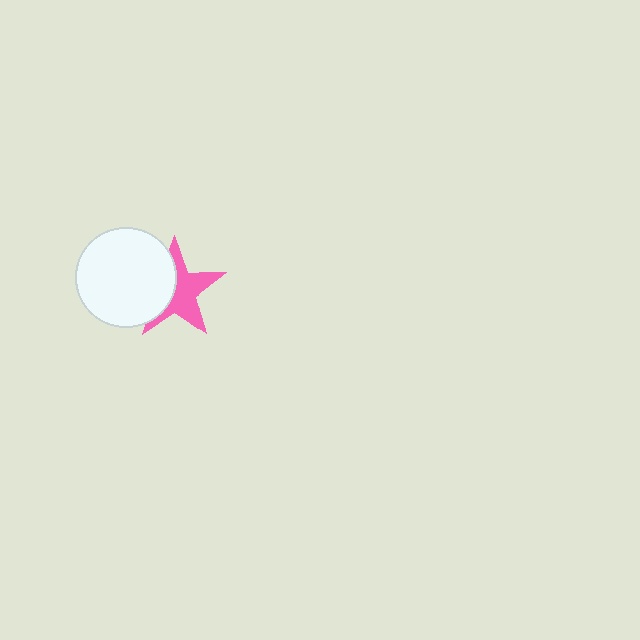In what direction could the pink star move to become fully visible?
The pink star could move right. That would shift it out from behind the white circle entirely.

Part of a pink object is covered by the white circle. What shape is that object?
It is a star.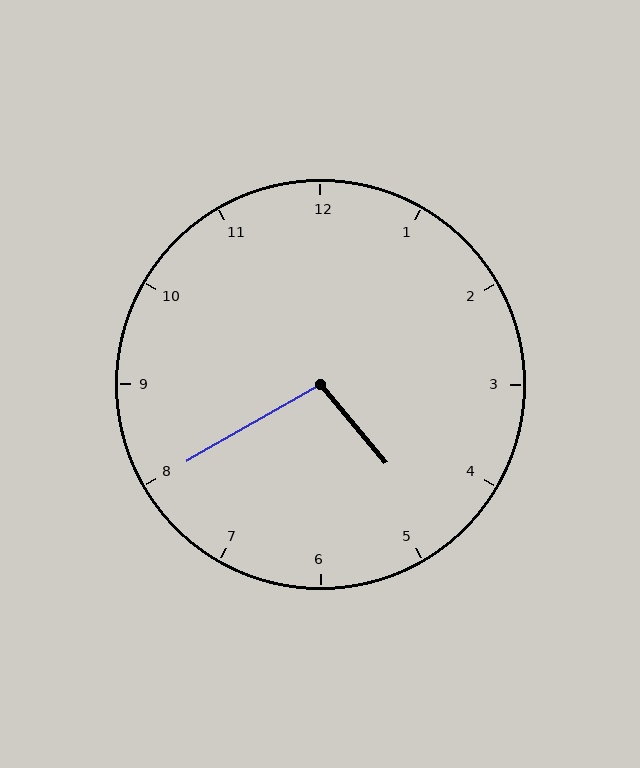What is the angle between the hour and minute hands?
Approximately 100 degrees.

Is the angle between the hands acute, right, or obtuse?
It is obtuse.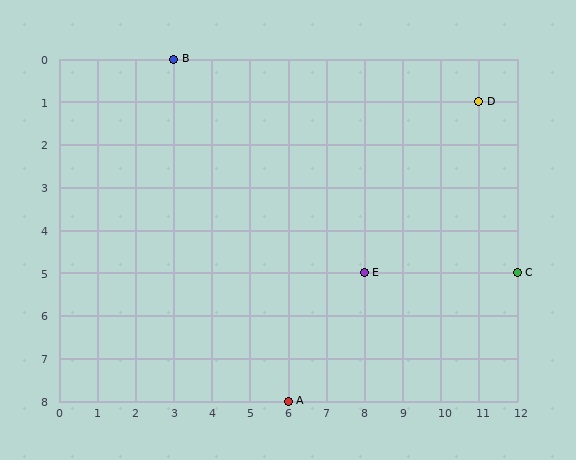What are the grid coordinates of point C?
Point C is at grid coordinates (12, 5).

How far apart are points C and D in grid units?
Points C and D are 1 column and 4 rows apart (about 4.1 grid units diagonally).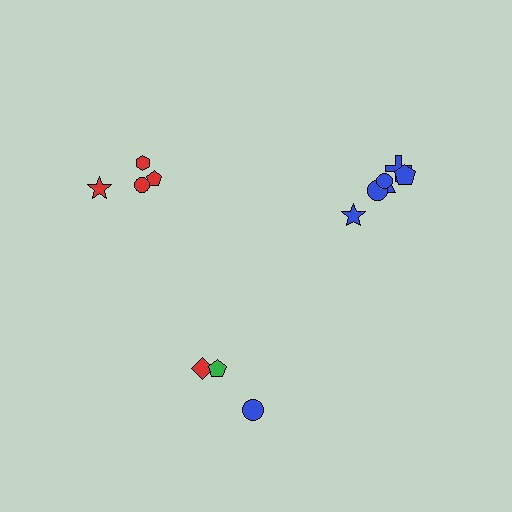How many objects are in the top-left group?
There are 4 objects.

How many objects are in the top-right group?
There are 6 objects.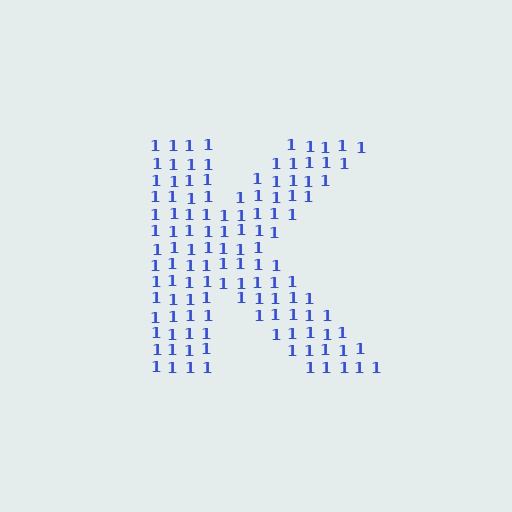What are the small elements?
The small elements are digit 1's.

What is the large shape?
The large shape is the letter K.